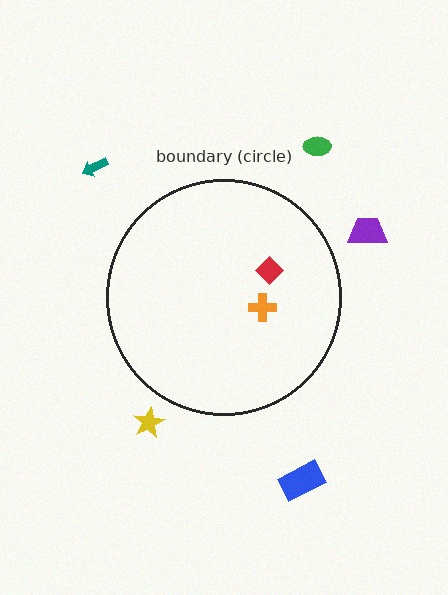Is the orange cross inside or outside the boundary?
Inside.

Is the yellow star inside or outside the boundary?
Outside.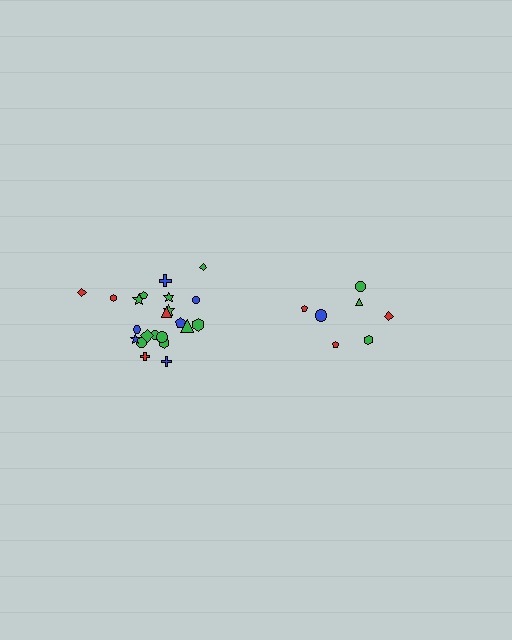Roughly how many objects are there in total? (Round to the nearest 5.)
Roughly 30 objects in total.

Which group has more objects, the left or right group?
The left group.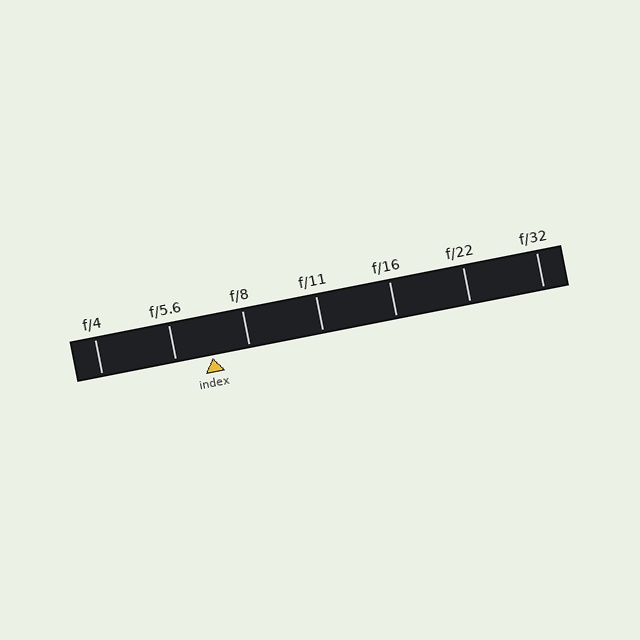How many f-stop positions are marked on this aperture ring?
There are 7 f-stop positions marked.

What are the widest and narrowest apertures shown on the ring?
The widest aperture shown is f/4 and the narrowest is f/32.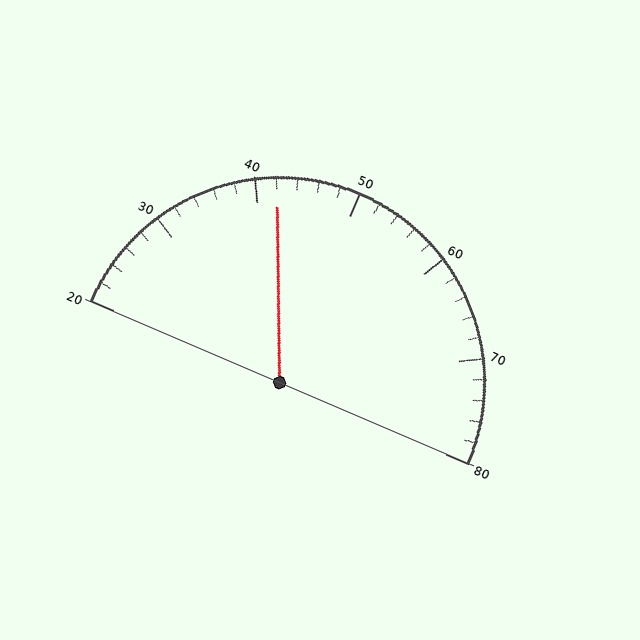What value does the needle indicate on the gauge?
The needle indicates approximately 42.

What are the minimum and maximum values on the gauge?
The gauge ranges from 20 to 80.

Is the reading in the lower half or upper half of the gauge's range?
The reading is in the lower half of the range (20 to 80).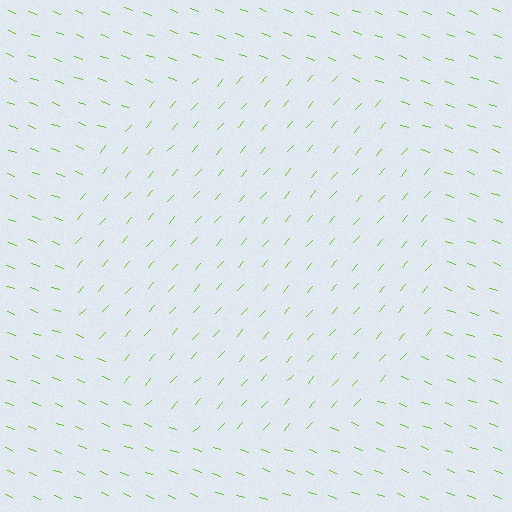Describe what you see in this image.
The image is filled with small lime line segments. A circle region in the image has lines oriented differently from the surrounding lines, creating a visible texture boundary.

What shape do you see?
I see a circle.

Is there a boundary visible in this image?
Yes, there is a texture boundary formed by a change in line orientation.